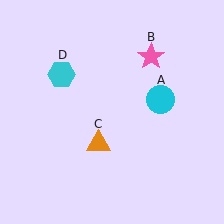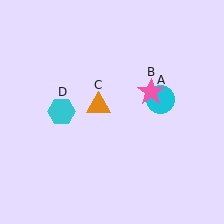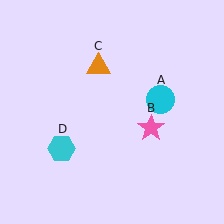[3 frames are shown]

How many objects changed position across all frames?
3 objects changed position: pink star (object B), orange triangle (object C), cyan hexagon (object D).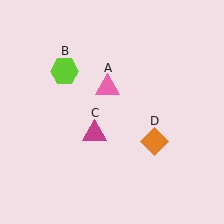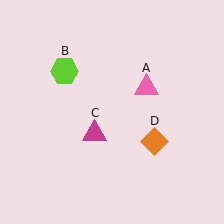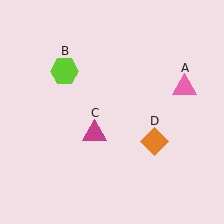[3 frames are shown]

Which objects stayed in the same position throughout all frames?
Lime hexagon (object B) and magenta triangle (object C) and orange diamond (object D) remained stationary.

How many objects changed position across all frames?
1 object changed position: pink triangle (object A).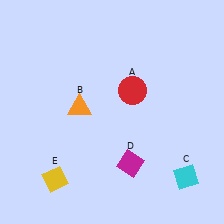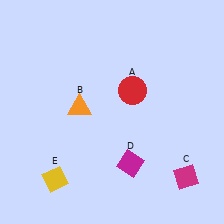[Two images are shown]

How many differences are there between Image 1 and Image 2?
There is 1 difference between the two images.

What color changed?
The diamond (C) changed from cyan in Image 1 to magenta in Image 2.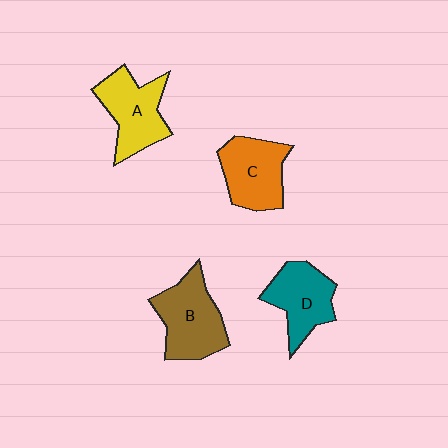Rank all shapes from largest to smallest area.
From largest to smallest: B (brown), A (yellow), C (orange), D (teal).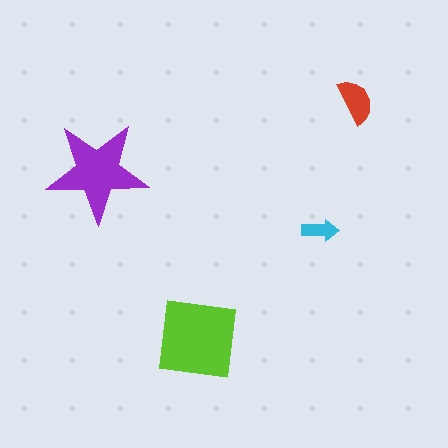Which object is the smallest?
The cyan arrow.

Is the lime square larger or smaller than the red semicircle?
Larger.